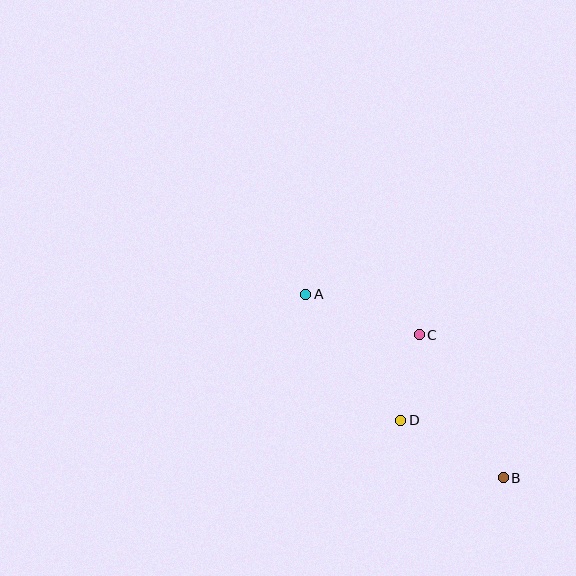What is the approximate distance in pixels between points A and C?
The distance between A and C is approximately 121 pixels.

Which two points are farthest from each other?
Points A and B are farthest from each other.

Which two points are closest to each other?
Points C and D are closest to each other.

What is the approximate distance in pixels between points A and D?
The distance between A and D is approximately 158 pixels.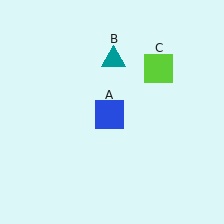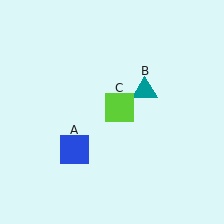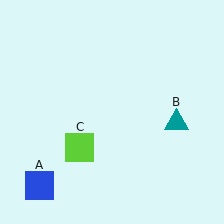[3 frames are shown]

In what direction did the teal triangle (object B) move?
The teal triangle (object B) moved down and to the right.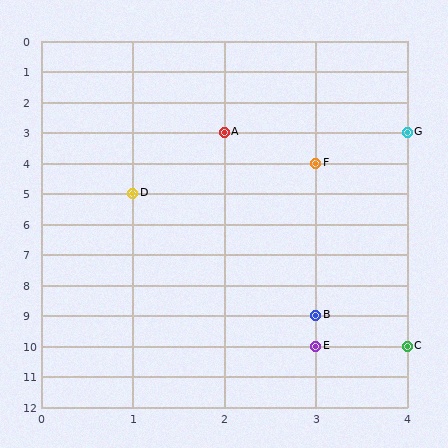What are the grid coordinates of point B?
Point B is at grid coordinates (3, 9).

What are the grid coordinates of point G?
Point G is at grid coordinates (4, 3).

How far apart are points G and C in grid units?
Points G and C are 7 rows apart.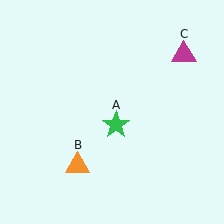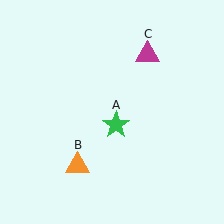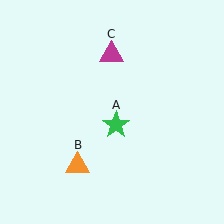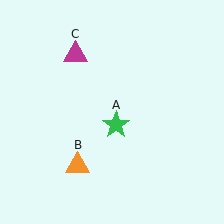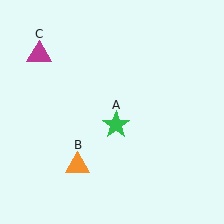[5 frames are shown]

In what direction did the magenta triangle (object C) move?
The magenta triangle (object C) moved left.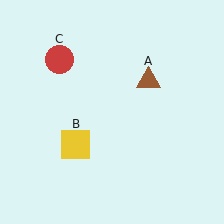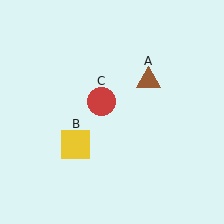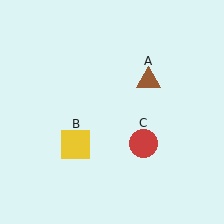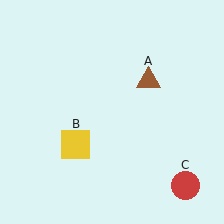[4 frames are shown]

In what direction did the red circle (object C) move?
The red circle (object C) moved down and to the right.